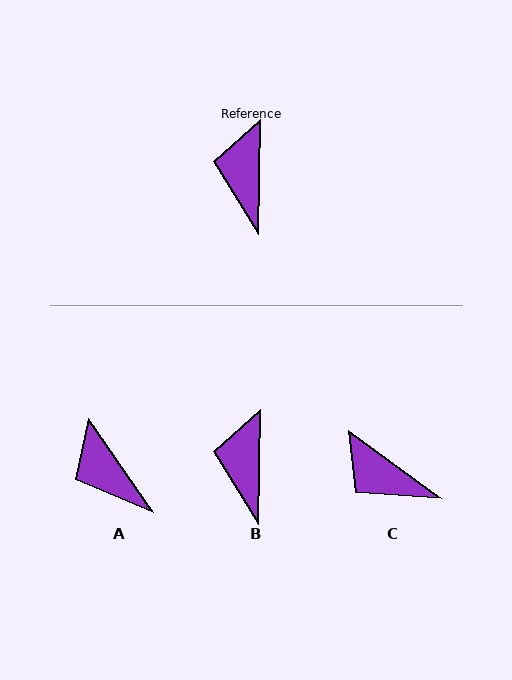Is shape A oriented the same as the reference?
No, it is off by about 36 degrees.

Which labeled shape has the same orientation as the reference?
B.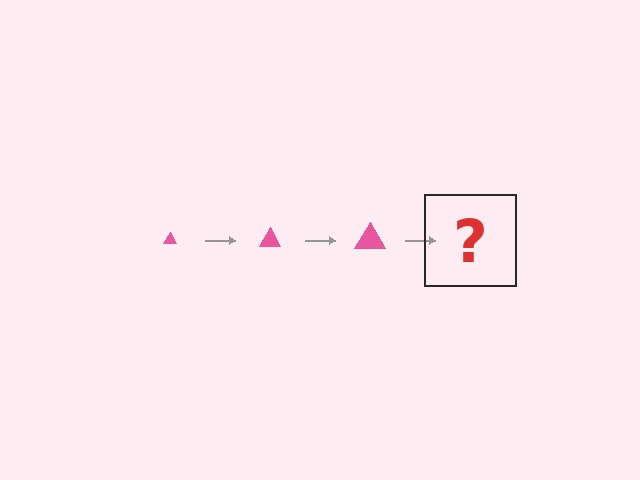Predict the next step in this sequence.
The next step is a pink triangle, larger than the previous one.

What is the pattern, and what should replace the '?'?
The pattern is that the triangle gets progressively larger each step. The '?' should be a pink triangle, larger than the previous one.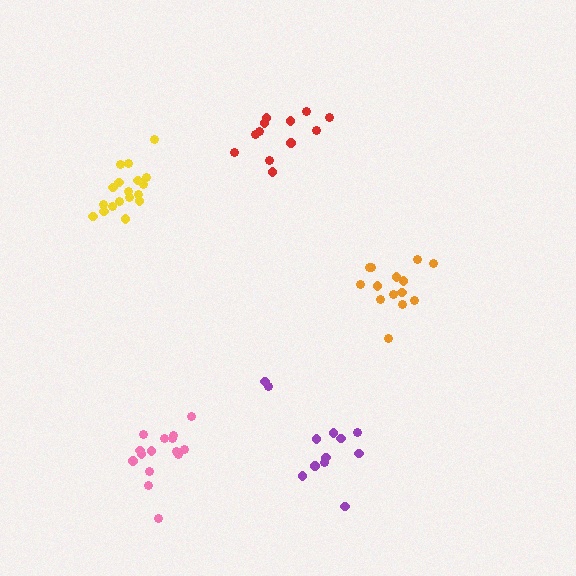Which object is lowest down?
The purple cluster is bottommost.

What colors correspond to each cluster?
The clusters are colored: orange, yellow, pink, purple, red.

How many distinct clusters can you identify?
There are 5 distinct clusters.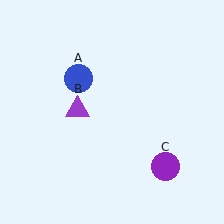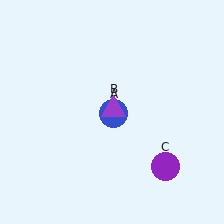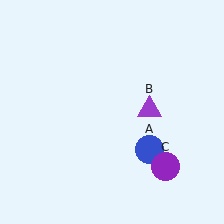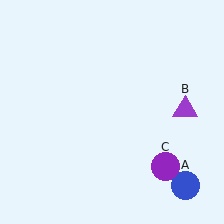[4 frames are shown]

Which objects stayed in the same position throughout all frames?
Purple circle (object C) remained stationary.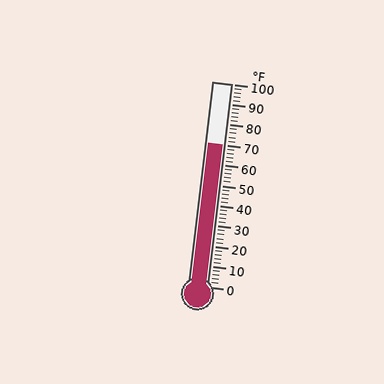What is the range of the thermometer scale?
The thermometer scale ranges from 0°F to 100°F.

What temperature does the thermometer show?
The thermometer shows approximately 70°F.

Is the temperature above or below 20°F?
The temperature is above 20°F.